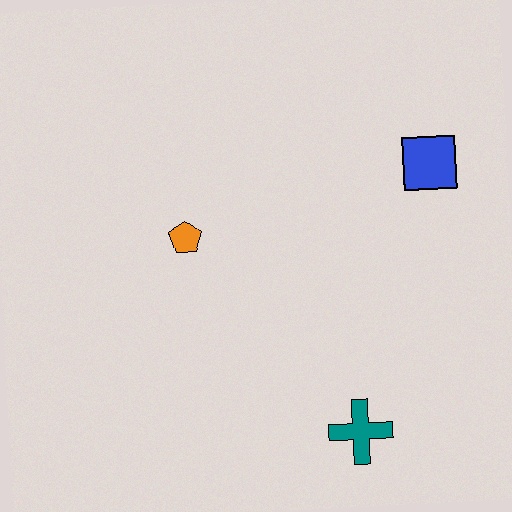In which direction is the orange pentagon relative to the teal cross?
The orange pentagon is above the teal cross.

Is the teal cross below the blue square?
Yes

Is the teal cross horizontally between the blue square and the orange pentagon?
Yes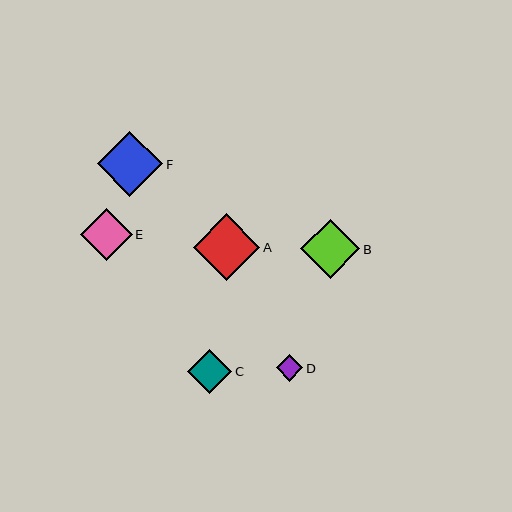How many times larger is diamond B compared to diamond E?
Diamond B is approximately 1.1 times the size of diamond E.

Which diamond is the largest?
Diamond A is the largest with a size of approximately 66 pixels.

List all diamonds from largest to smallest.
From largest to smallest: A, F, B, E, C, D.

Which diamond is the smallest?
Diamond D is the smallest with a size of approximately 26 pixels.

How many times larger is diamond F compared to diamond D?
Diamond F is approximately 2.5 times the size of diamond D.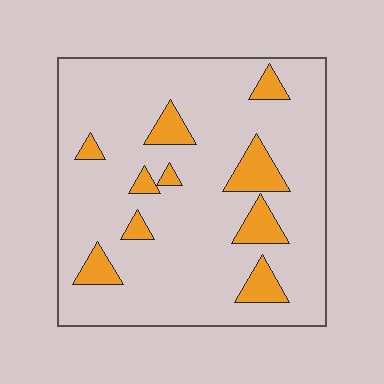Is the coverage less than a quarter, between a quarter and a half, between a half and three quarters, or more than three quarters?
Less than a quarter.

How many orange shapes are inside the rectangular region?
10.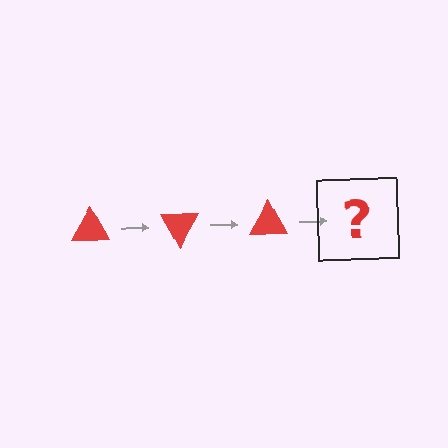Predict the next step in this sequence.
The next step is a red triangle rotated 180 degrees.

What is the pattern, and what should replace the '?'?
The pattern is that the triangle rotates 60 degrees each step. The '?' should be a red triangle rotated 180 degrees.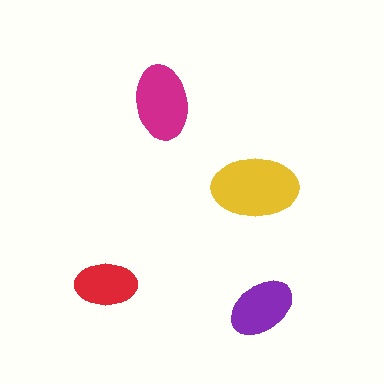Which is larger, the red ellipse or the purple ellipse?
The purple one.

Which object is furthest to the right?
The purple ellipse is rightmost.